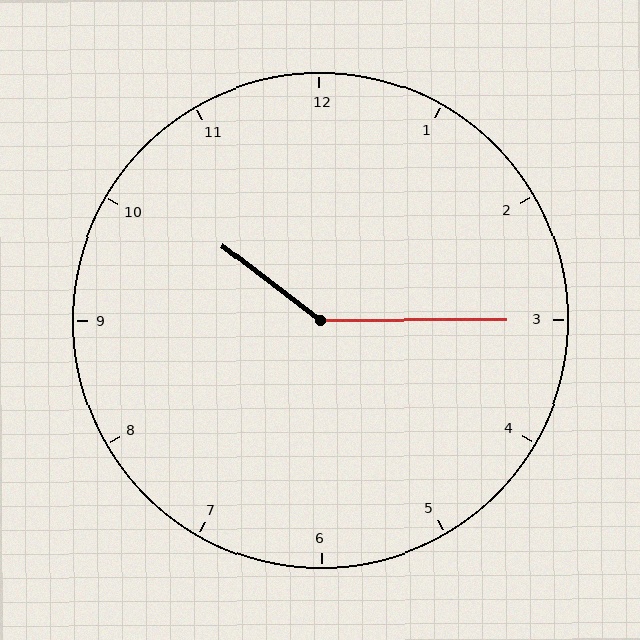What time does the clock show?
10:15.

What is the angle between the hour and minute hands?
Approximately 142 degrees.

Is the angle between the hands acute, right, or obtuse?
It is obtuse.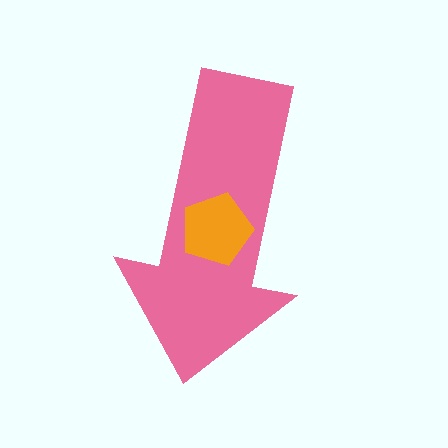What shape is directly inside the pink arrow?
The orange pentagon.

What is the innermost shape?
The orange pentagon.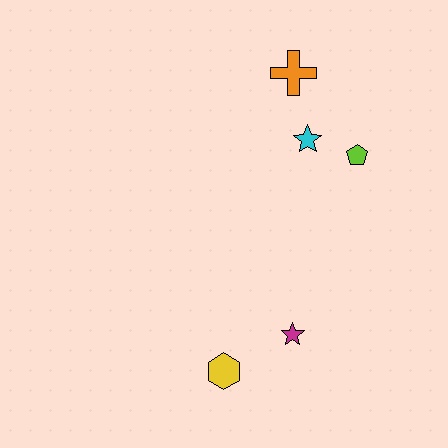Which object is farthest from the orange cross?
The yellow hexagon is farthest from the orange cross.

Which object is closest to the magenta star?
The yellow hexagon is closest to the magenta star.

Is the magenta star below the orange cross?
Yes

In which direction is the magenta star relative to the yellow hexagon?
The magenta star is to the right of the yellow hexagon.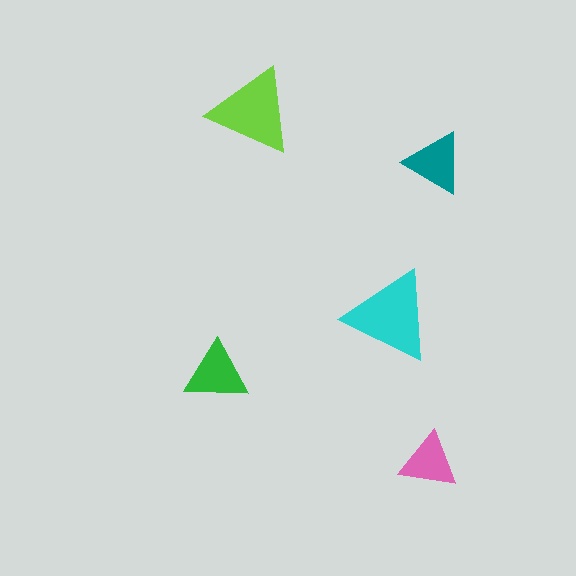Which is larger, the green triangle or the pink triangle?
The green one.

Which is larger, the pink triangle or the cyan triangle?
The cyan one.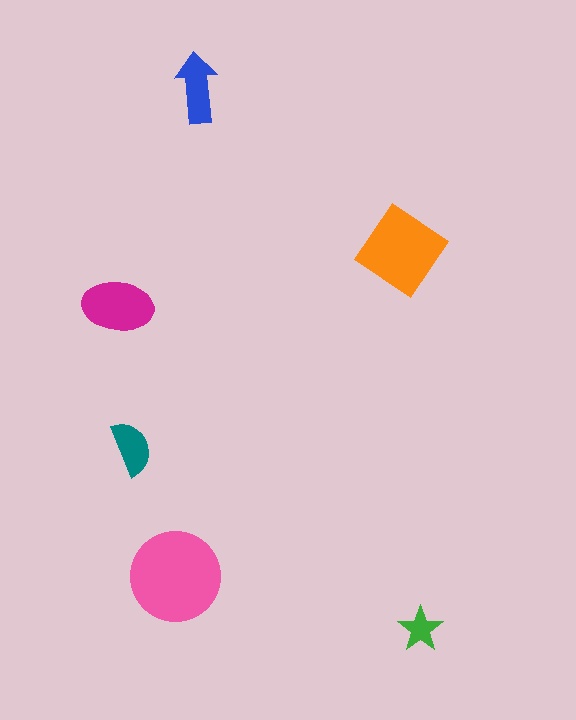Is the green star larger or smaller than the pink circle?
Smaller.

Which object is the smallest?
The green star.